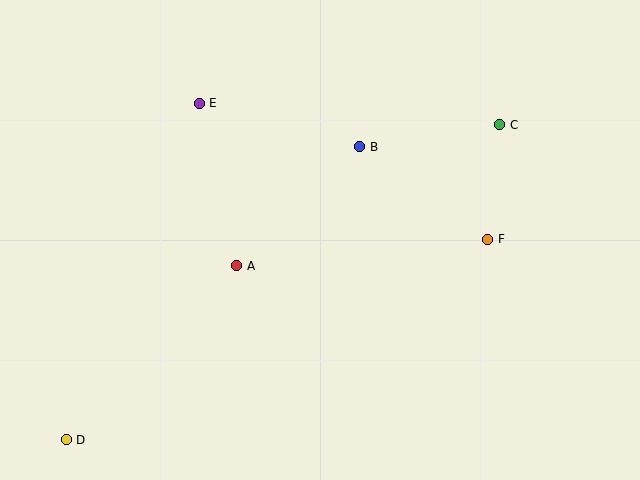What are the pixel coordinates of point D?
Point D is at (66, 440).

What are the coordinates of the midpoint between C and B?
The midpoint between C and B is at (430, 136).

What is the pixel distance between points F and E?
The distance between F and E is 319 pixels.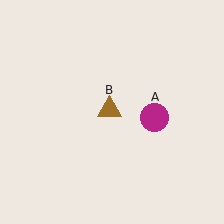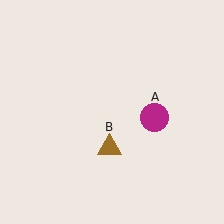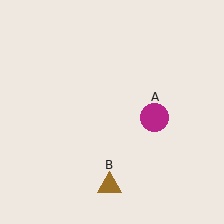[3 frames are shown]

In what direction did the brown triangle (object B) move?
The brown triangle (object B) moved down.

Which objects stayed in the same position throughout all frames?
Magenta circle (object A) remained stationary.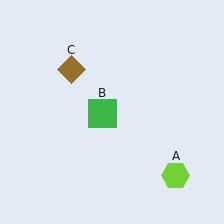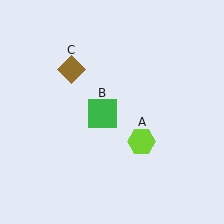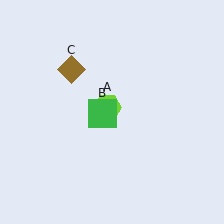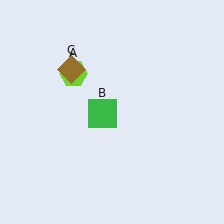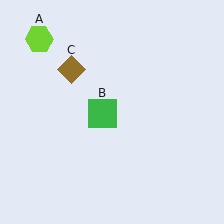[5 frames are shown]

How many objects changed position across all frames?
1 object changed position: lime hexagon (object A).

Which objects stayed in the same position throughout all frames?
Green square (object B) and brown diamond (object C) remained stationary.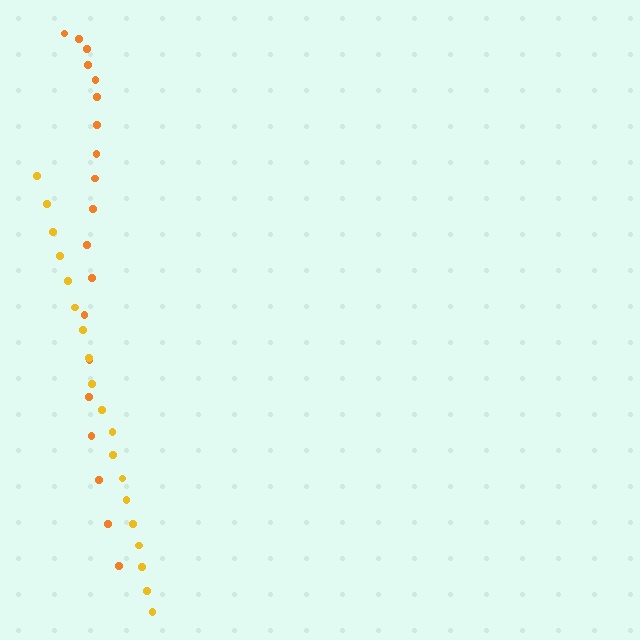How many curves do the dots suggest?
There are 2 distinct paths.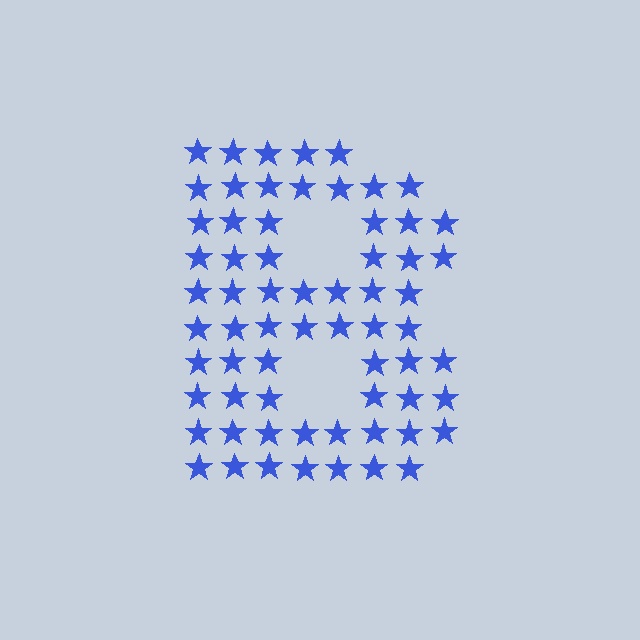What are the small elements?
The small elements are stars.